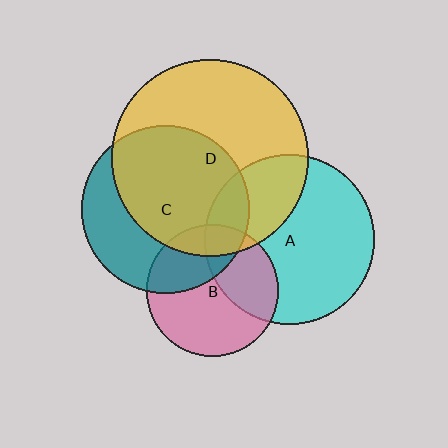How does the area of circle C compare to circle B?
Approximately 1.6 times.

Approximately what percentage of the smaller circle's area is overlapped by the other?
Approximately 15%.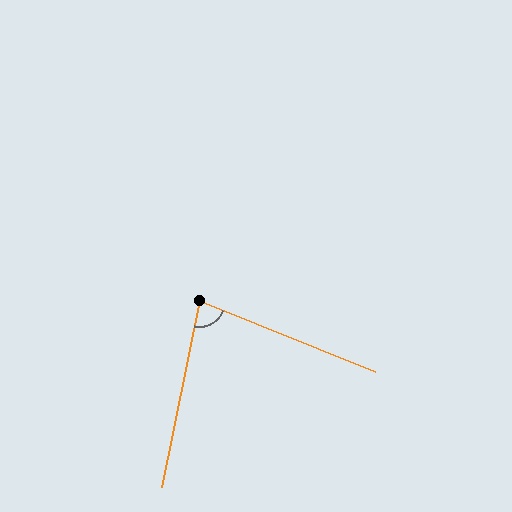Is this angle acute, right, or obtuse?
It is acute.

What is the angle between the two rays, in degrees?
Approximately 80 degrees.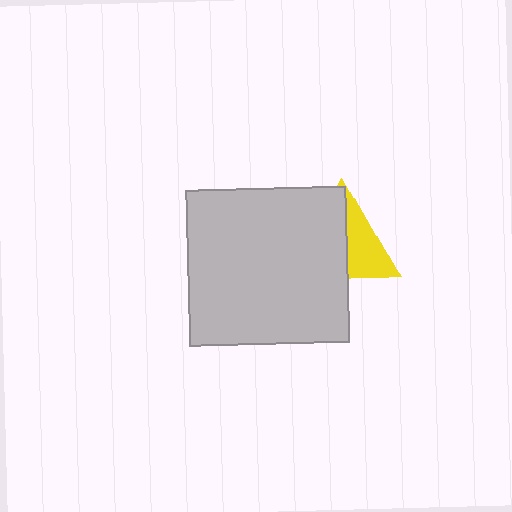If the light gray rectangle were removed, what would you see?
You would see the complete yellow triangle.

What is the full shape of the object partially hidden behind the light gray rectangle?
The partially hidden object is a yellow triangle.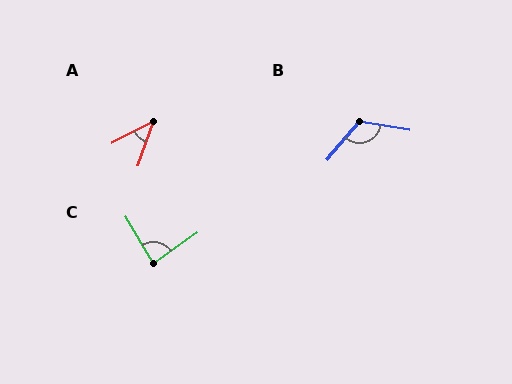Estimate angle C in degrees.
Approximately 85 degrees.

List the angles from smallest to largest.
A (43°), C (85°), B (120°).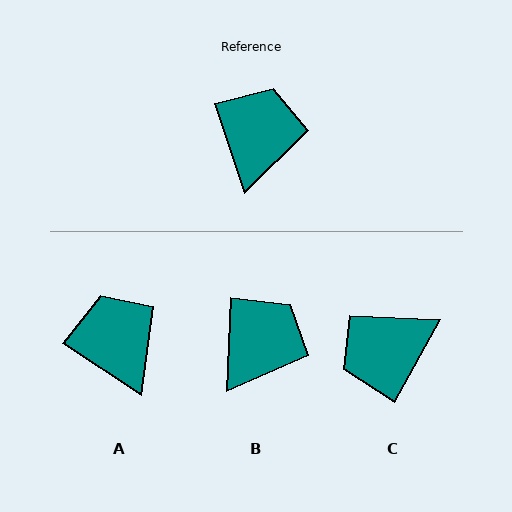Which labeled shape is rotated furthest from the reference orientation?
C, about 133 degrees away.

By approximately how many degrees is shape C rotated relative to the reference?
Approximately 133 degrees counter-clockwise.